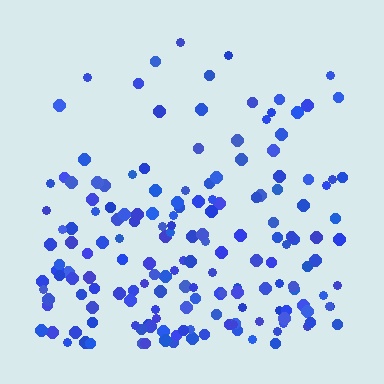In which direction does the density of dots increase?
From top to bottom, with the bottom side densest.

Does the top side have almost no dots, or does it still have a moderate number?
Still a moderate number, just noticeably fewer than the bottom.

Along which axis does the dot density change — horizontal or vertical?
Vertical.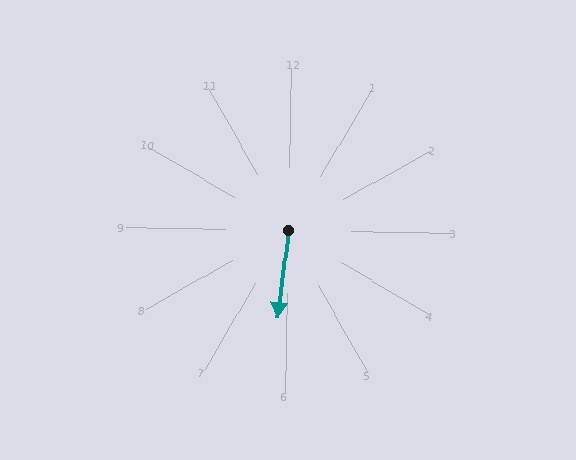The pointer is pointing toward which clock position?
Roughly 6 o'clock.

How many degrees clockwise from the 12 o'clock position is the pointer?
Approximately 186 degrees.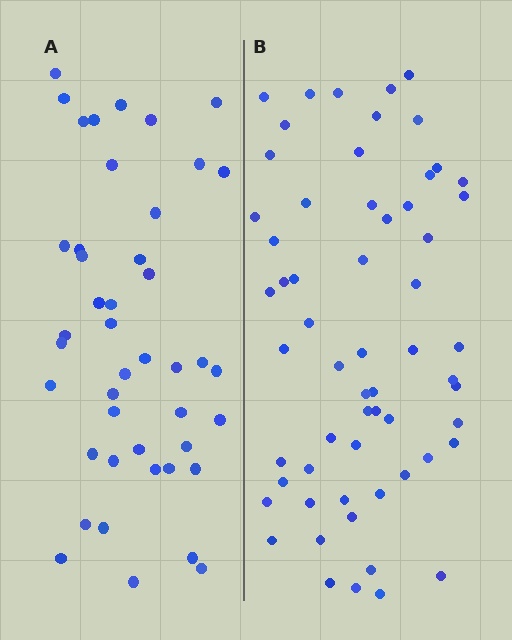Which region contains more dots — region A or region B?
Region B (the right region) has more dots.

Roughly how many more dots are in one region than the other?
Region B has approximately 15 more dots than region A.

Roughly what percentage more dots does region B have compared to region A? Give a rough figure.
About 35% more.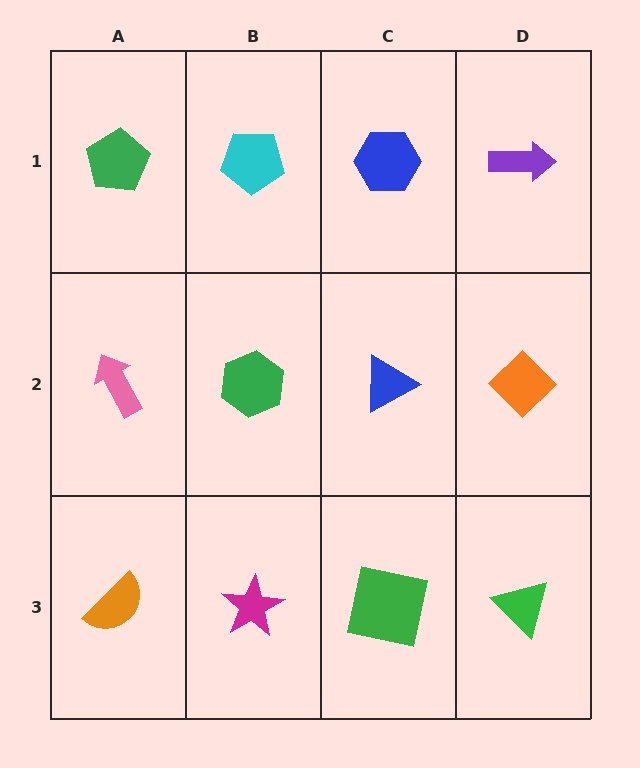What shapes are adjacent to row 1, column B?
A green hexagon (row 2, column B), a green pentagon (row 1, column A), a blue hexagon (row 1, column C).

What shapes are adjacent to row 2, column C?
A blue hexagon (row 1, column C), a green square (row 3, column C), a green hexagon (row 2, column B), an orange diamond (row 2, column D).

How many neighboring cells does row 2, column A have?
3.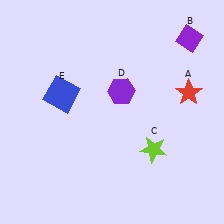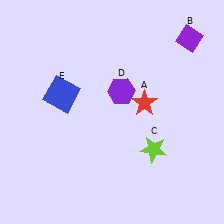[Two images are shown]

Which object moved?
The red star (A) moved left.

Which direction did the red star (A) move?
The red star (A) moved left.